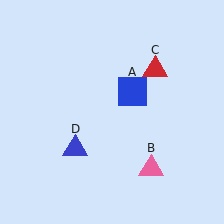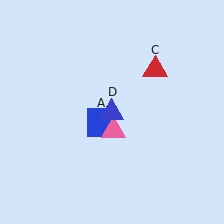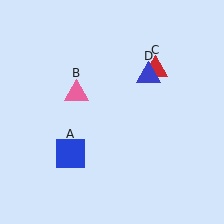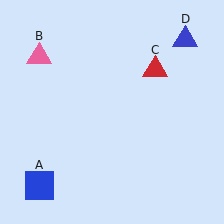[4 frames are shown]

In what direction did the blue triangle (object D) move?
The blue triangle (object D) moved up and to the right.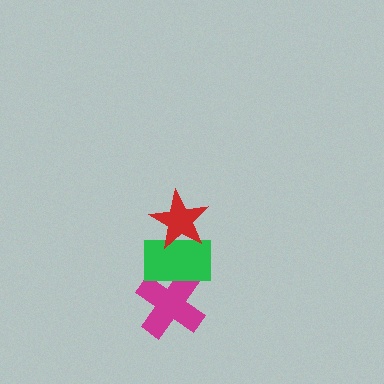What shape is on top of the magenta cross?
The green rectangle is on top of the magenta cross.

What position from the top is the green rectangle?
The green rectangle is 2nd from the top.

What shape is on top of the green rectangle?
The red star is on top of the green rectangle.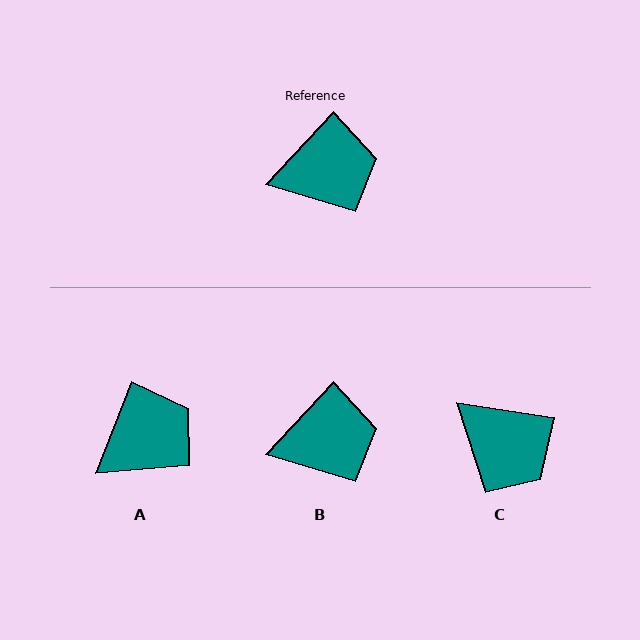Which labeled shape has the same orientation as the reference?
B.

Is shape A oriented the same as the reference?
No, it is off by about 22 degrees.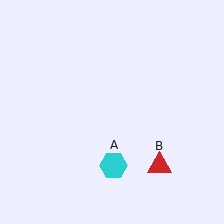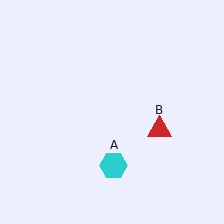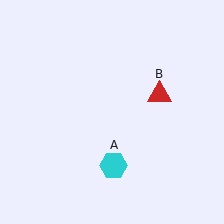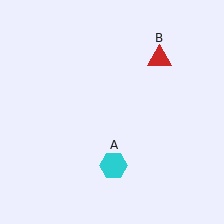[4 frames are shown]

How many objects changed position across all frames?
1 object changed position: red triangle (object B).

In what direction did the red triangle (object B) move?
The red triangle (object B) moved up.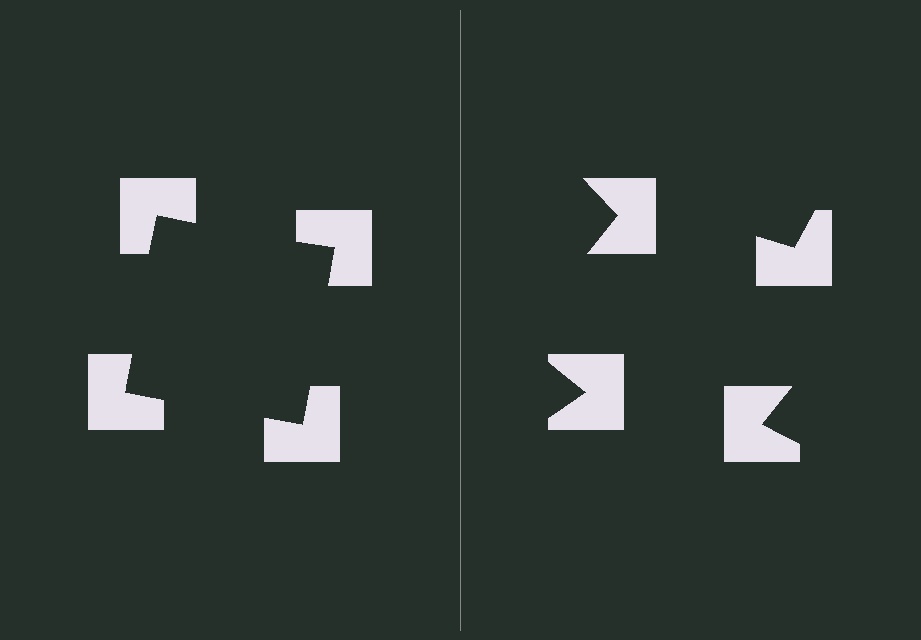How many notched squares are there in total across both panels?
8 — 4 on each side.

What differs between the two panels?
The notched squares are positioned identically on both sides; only the wedge orientations differ. On the left they align to a square; on the right they are misaligned.